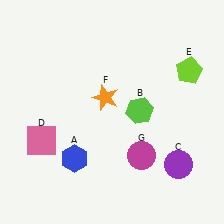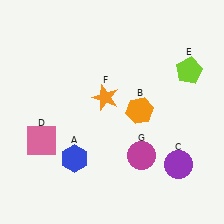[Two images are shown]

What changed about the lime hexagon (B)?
In Image 1, B is lime. In Image 2, it changed to orange.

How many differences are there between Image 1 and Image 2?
There is 1 difference between the two images.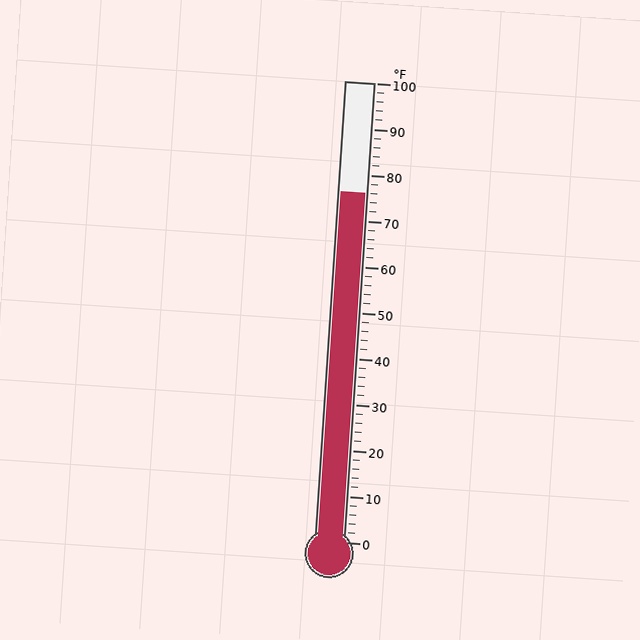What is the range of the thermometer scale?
The thermometer scale ranges from 0°F to 100°F.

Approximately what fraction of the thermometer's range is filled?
The thermometer is filled to approximately 75% of its range.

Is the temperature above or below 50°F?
The temperature is above 50°F.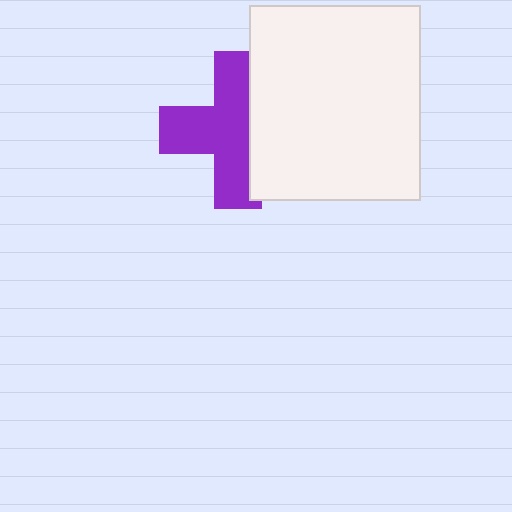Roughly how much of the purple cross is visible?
Most of it is visible (roughly 65%).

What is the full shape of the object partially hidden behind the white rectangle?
The partially hidden object is a purple cross.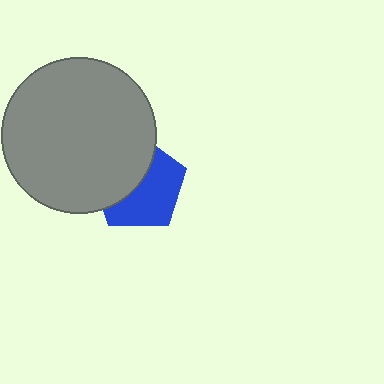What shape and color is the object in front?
The object in front is a gray circle.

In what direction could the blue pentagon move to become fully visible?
The blue pentagon could move toward the lower-right. That would shift it out from behind the gray circle entirely.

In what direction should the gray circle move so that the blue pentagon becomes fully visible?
The gray circle should move toward the upper-left. That is the shortest direction to clear the overlap and leave the blue pentagon fully visible.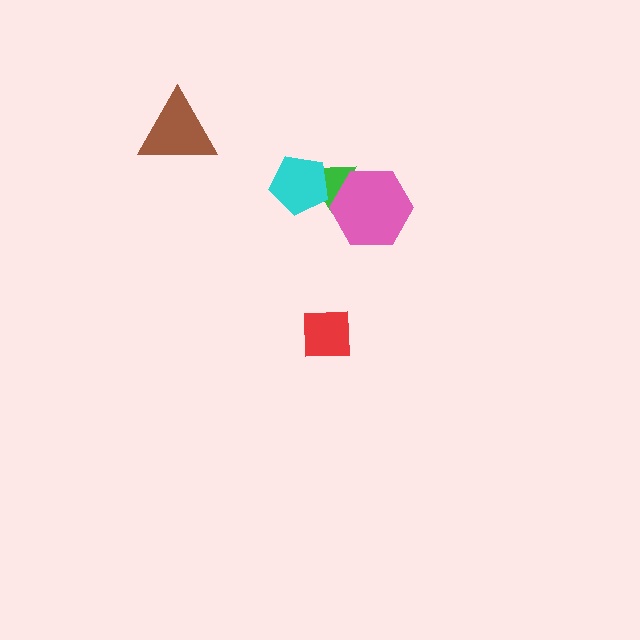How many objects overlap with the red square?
0 objects overlap with the red square.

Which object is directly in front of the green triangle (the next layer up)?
The pink hexagon is directly in front of the green triangle.